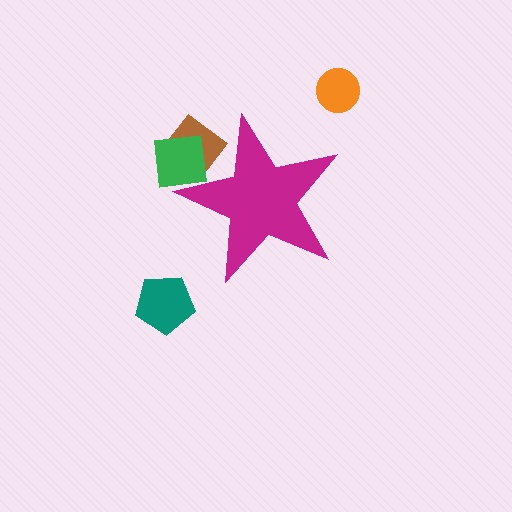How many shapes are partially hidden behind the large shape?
2 shapes are partially hidden.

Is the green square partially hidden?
Yes, the green square is partially hidden behind the magenta star.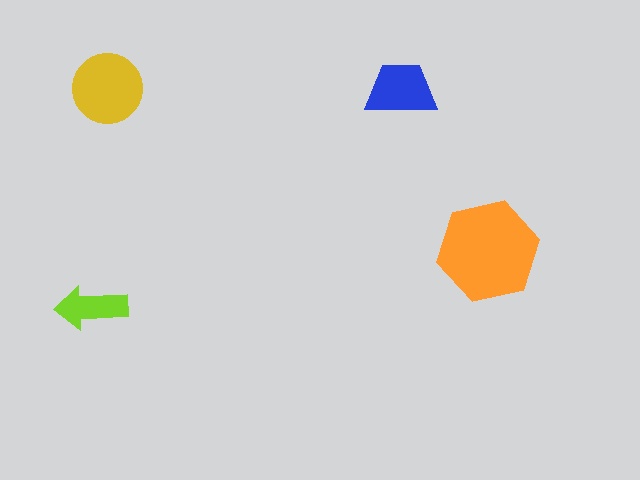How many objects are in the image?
There are 4 objects in the image.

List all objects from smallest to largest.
The lime arrow, the blue trapezoid, the yellow circle, the orange hexagon.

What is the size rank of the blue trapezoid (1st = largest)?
3rd.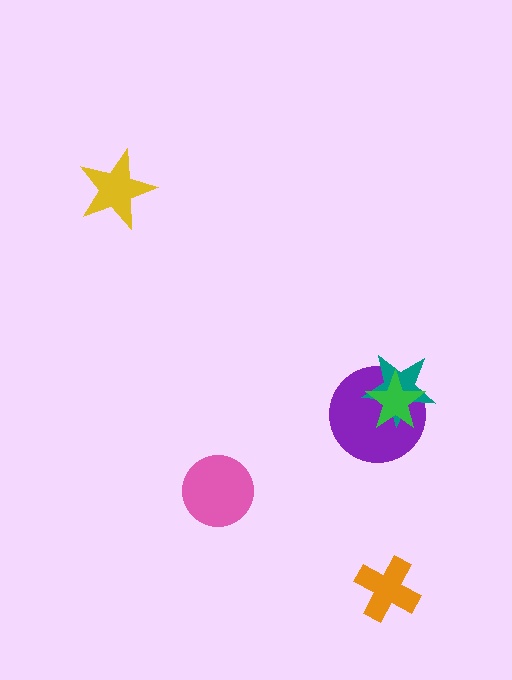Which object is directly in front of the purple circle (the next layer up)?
The teal star is directly in front of the purple circle.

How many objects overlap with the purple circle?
2 objects overlap with the purple circle.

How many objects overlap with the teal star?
2 objects overlap with the teal star.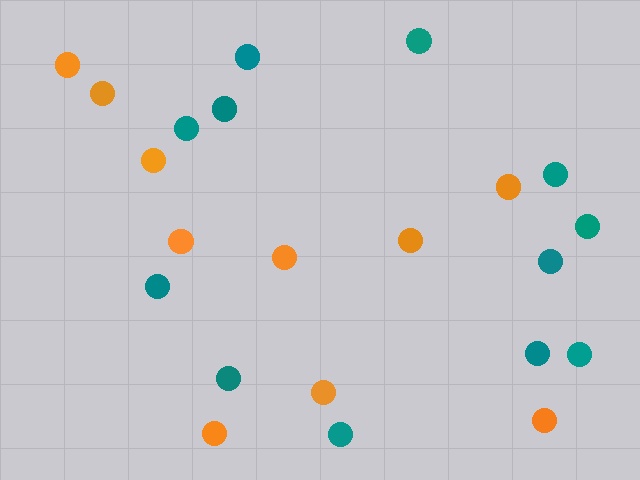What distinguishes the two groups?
There are 2 groups: one group of teal circles (12) and one group of orange circles (10).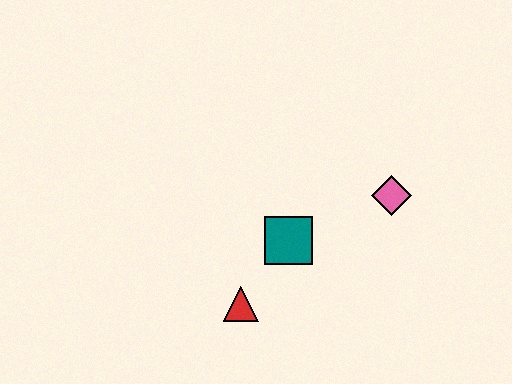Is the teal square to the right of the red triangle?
Yes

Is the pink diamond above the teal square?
Yes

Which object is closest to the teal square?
The red triangle is closest to the teal square.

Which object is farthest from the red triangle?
The pink diamond is farthest from the red triangle.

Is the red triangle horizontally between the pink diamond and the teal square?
No